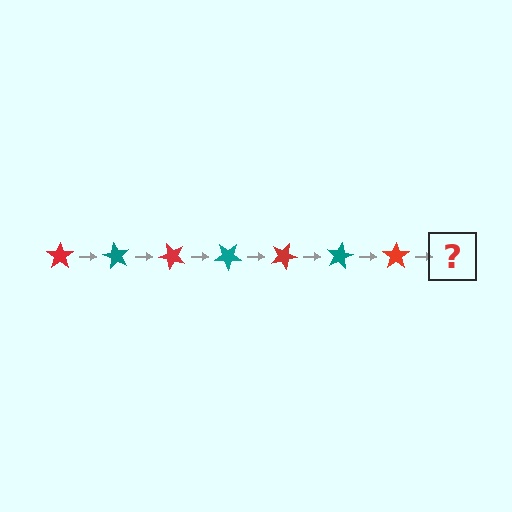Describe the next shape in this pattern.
It should be a teal star, rotated 420 degrees from the start.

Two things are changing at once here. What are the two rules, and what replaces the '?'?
The two rules are that it rotates 60 degrees each step and the color cycles through red and teal. The '?' should be a teal star, rotated 420 degrees from the start.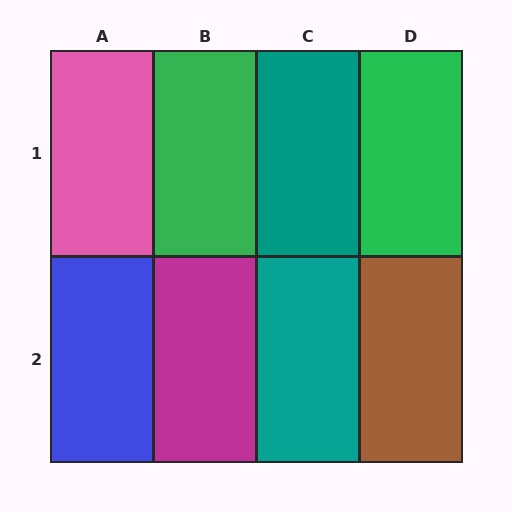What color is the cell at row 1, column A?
Pink.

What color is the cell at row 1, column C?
Teal.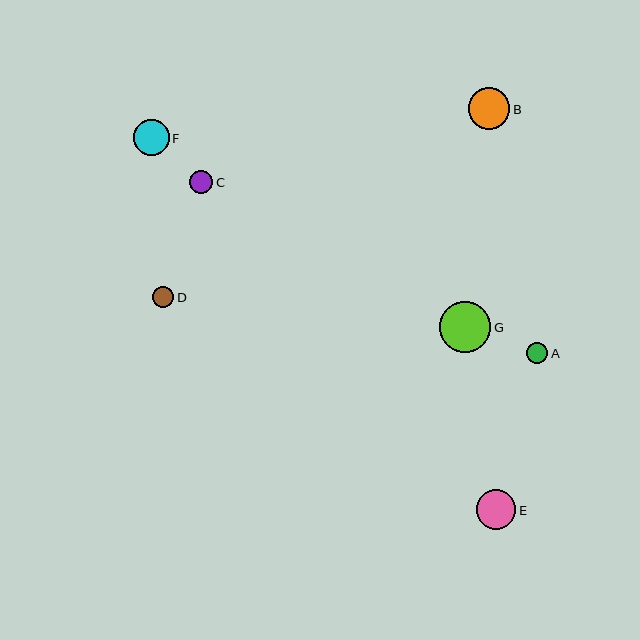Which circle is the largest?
Circle G is the largest with a size of approximately 51 pixels.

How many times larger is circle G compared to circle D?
Circle G is approximately 2.4 times the size of circle D.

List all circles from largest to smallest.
From largest to smallest: G, B, E, F, C, D, A.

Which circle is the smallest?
Circle A is the smallest with a size of approximately 21 pixels.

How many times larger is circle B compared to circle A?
Circle B is approximately 2.0 times the size of circle A.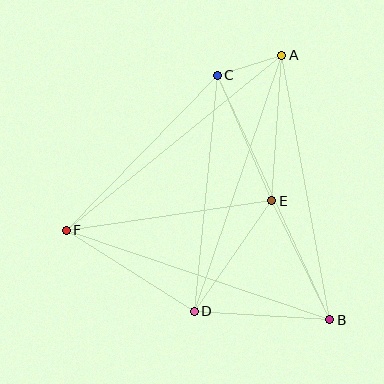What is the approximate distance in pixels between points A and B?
The distance between A and B is approximately 269 pixels.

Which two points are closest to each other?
Points A and C are closest to each other.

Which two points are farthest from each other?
Points B and F are farthest from each other.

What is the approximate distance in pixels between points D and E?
The distance between D and E is approximately 135 pixels.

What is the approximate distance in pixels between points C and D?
The distance between C and D is approximately 237 pixels.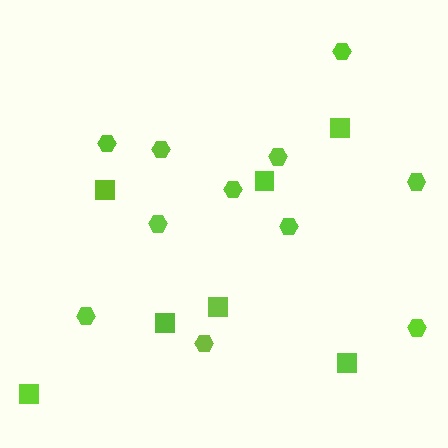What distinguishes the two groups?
There are 2 groups: one group of squares (7) and one group of hexagons (11).